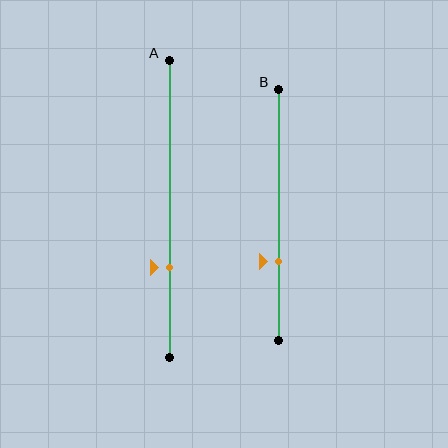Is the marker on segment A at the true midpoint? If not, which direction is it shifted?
No, the marker on segment A is shifted downward by about 20% of the segment length.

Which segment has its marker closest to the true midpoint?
Segment B has its marker closest to the true midpoint.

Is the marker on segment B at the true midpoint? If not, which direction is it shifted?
No, the marker on segment B is shifted downward by about 18% of the segment length.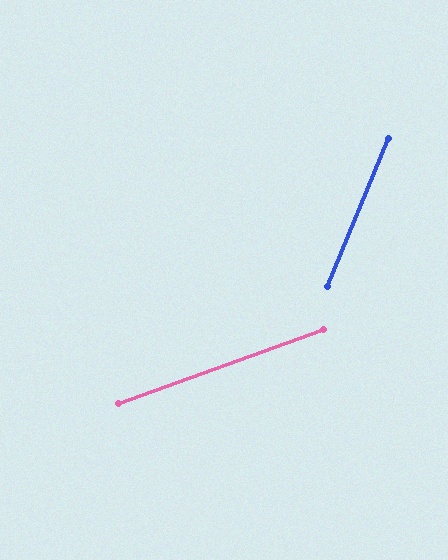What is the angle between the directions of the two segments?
Approximately 48 degrees.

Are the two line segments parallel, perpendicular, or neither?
Neither parallel nor perpendicular — they differ by about 48°.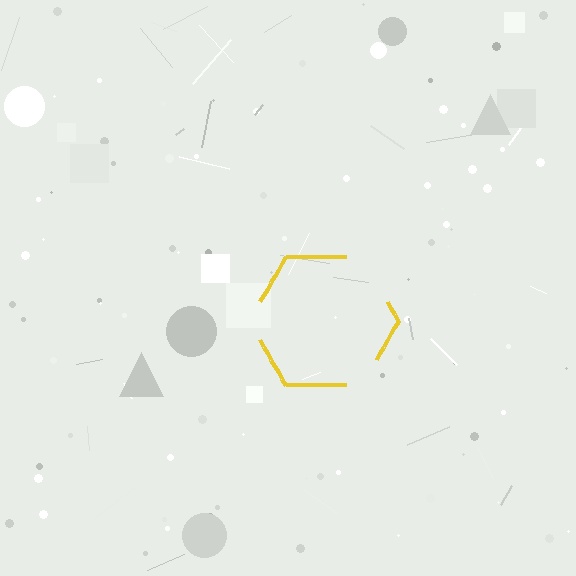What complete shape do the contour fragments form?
The contour fragments form a hexagon.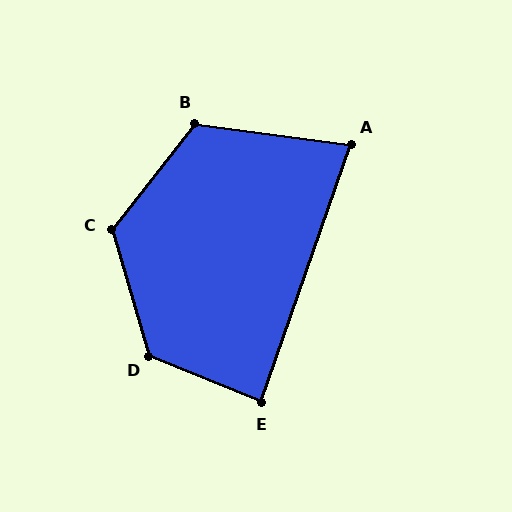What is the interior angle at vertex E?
Approximately 87 degrees (approximately right).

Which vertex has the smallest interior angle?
A, at approximately 78 degrees.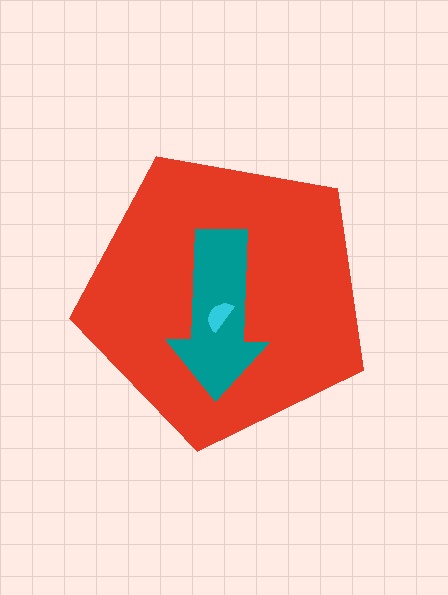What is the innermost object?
The cyan semicircle.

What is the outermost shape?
The red pentagon.